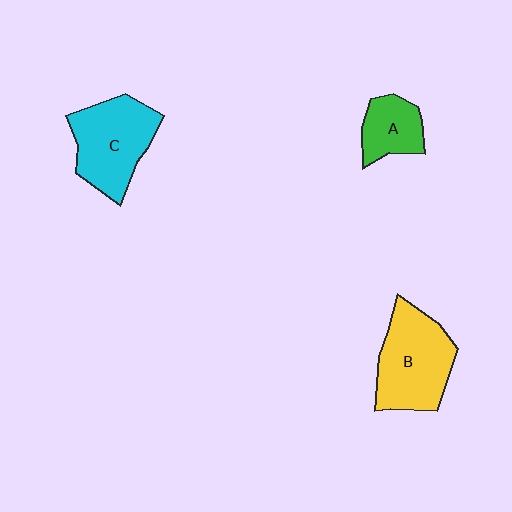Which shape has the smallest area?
Shape A (green).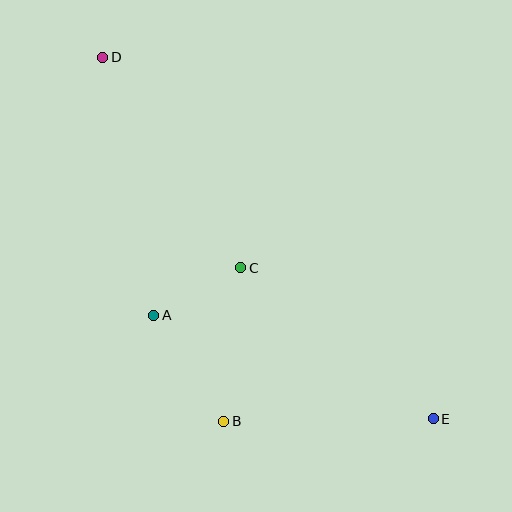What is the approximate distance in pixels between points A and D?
The distance between A and D is approximately 263 pixels.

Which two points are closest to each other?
Points A and C are closest to each other.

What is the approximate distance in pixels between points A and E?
The distance between A and E is approximately 298 pixels.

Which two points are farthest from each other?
Points D and E are farthest from each other.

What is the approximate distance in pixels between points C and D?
The distance between C and D is approximately 252 pixels.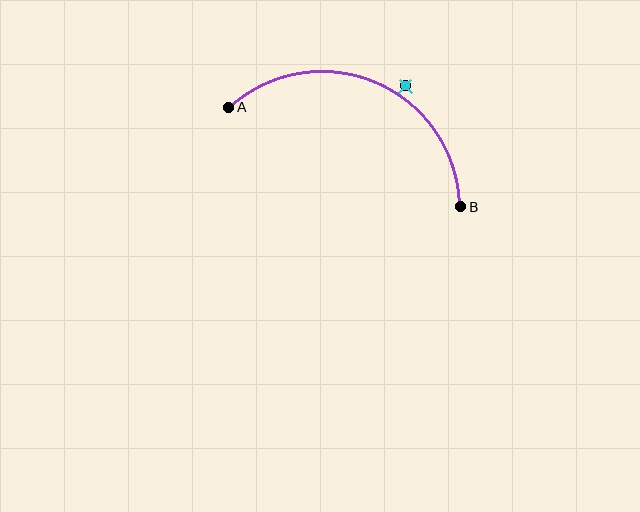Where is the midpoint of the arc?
The arc midpoint is the point on the curve farthest from the straight line joining A and B. It sits above that line.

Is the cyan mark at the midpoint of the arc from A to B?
No — the cyan mark does not lie on the arc at all. It sits slightly outside the curve.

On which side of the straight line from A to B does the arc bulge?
The arc bulges above the straight line connecting A and B.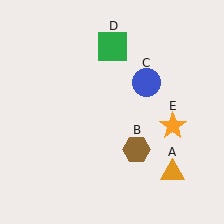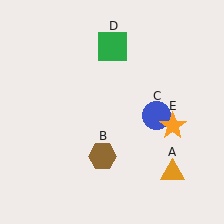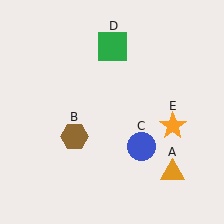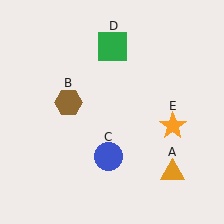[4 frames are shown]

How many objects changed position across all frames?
2 objects changed position: brown hexagon (object B), blue circle (object C).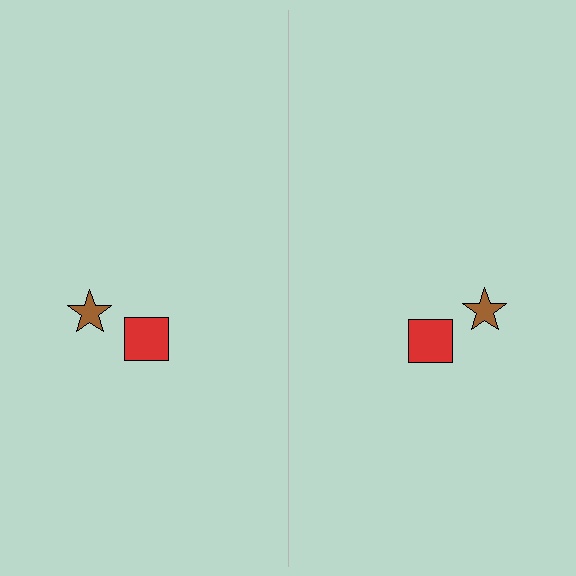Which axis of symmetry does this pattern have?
The pattern has a vertical axis of symmetry running through the center of the image.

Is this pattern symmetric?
Yes, this pattern has bilateral (reflection) symmetry.